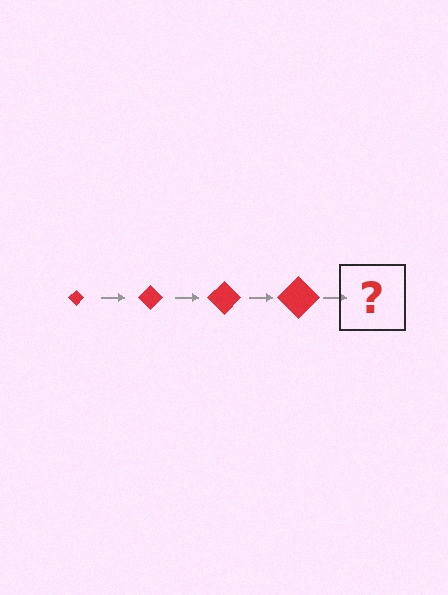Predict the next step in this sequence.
The next step is a red diamond, larger than the previous one.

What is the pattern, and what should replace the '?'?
The pattern is that the diamond gets progressively larger each step. The '?' should be a red diamond, larger than the previous one.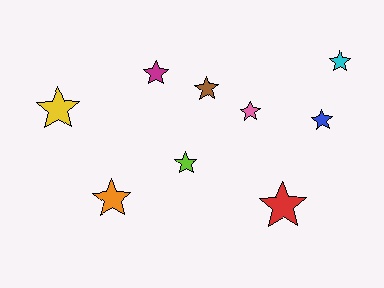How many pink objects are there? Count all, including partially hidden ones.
There is 1 pink object.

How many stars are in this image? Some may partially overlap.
There are 9 stars.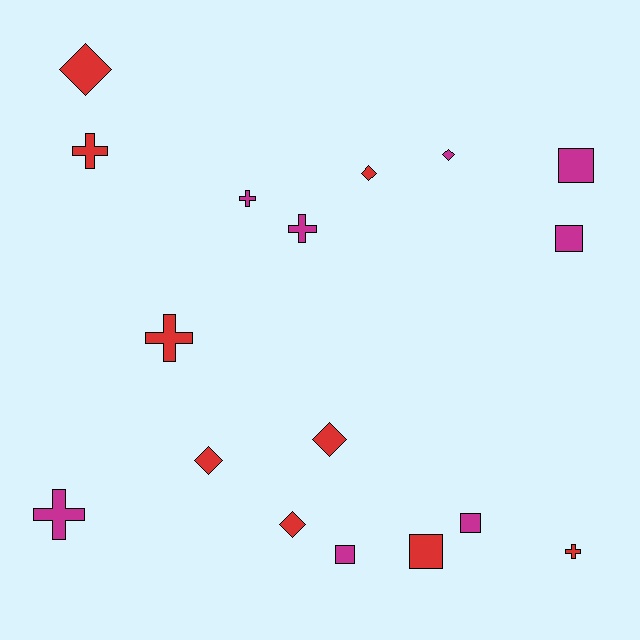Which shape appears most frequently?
Diamond, with 6 objects.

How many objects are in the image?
There are 17 objects.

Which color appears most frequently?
Red, with 9 objects.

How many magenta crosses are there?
There are 3 magenta crosses.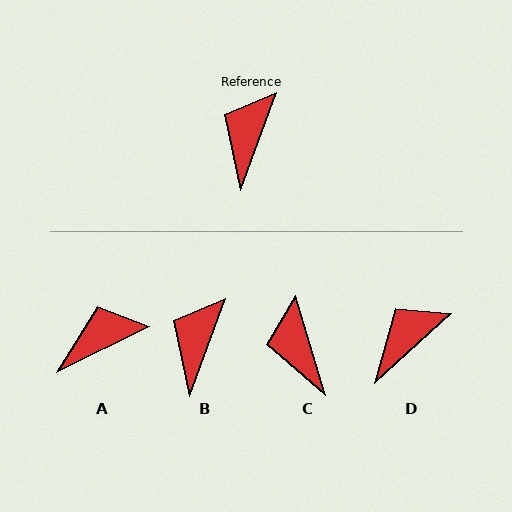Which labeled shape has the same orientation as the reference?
B.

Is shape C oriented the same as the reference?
No, it is off by about 37 degrees.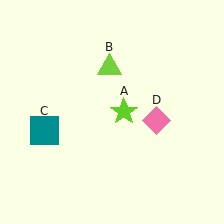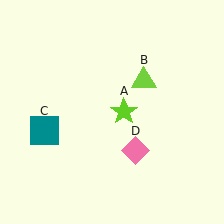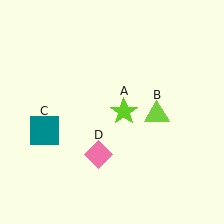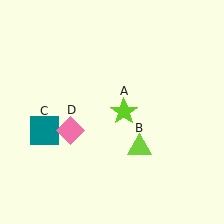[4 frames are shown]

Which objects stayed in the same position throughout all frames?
Lime star (object A) and teal square (object C) remained stationary.